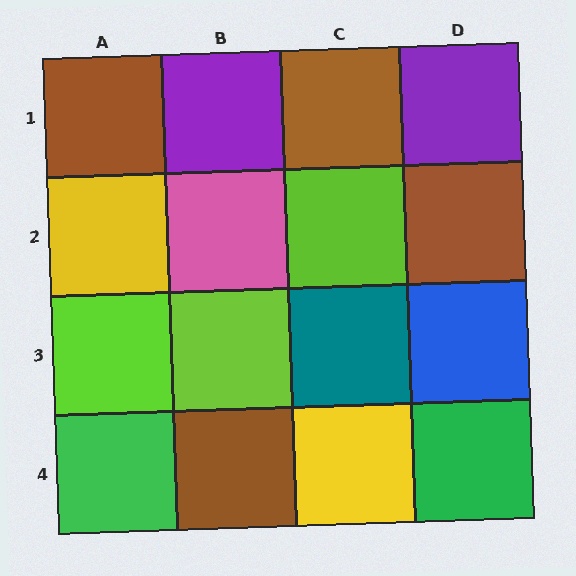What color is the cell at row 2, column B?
Pink.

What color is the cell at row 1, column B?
Purple.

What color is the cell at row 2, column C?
Lime.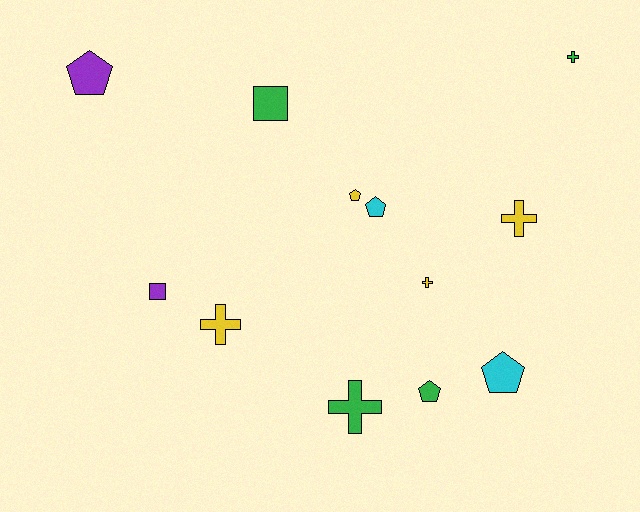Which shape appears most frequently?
Pentagon, with 5 objects.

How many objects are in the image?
There are 12 objects.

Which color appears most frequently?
Yellow, with 4 objects.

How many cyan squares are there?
There are no cyan squares.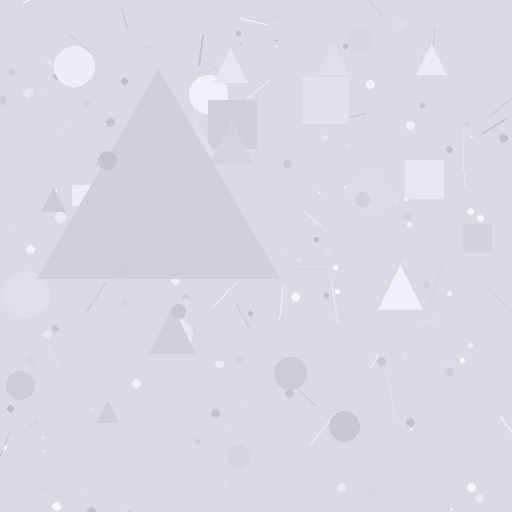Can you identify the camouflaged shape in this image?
The camouflaged shape is a triangle.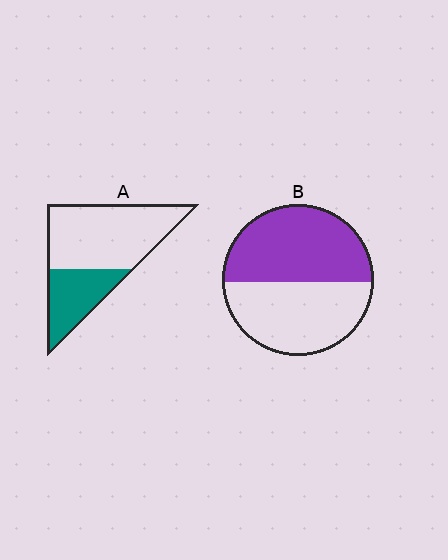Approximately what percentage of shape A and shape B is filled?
A is approximately 35% and B is approximately 50%.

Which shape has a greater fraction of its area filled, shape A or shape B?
Shape B.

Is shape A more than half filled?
No.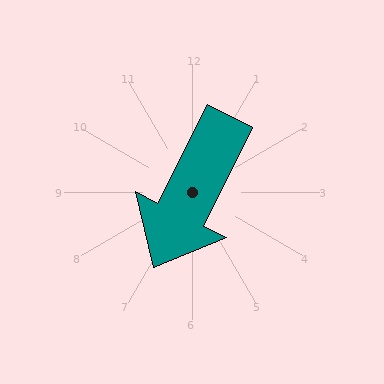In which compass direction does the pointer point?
Southwest.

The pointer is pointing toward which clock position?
Roughly 7 o'clock.